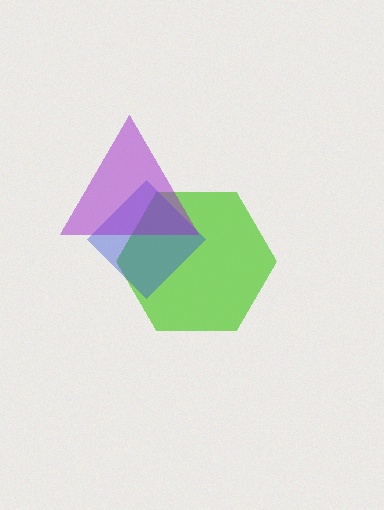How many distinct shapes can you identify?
There are 3 distinct shapes: a lime hexagon, a blue diamond, a purple triangle.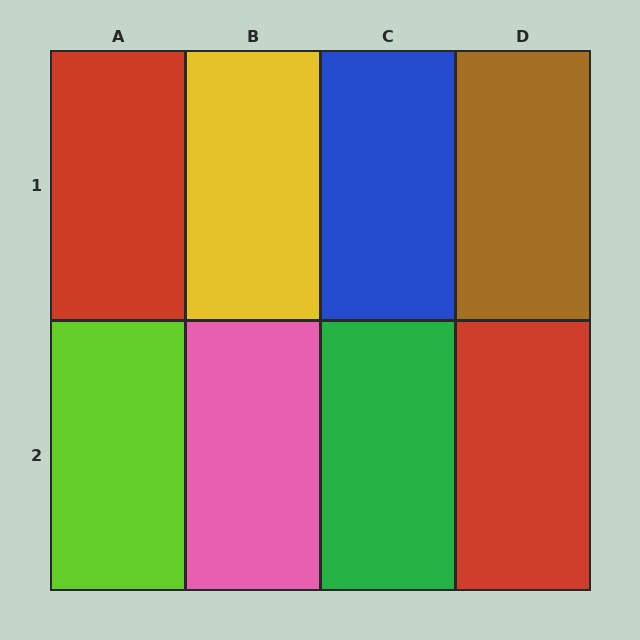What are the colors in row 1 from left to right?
Red, yellow, blue, brown.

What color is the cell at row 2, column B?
Pink.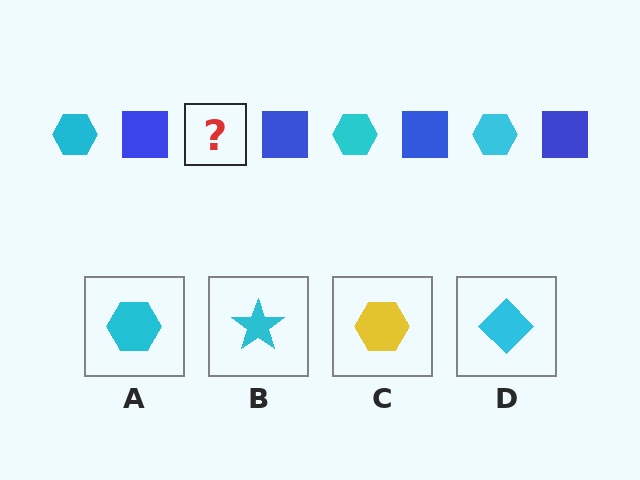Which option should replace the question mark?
Option A.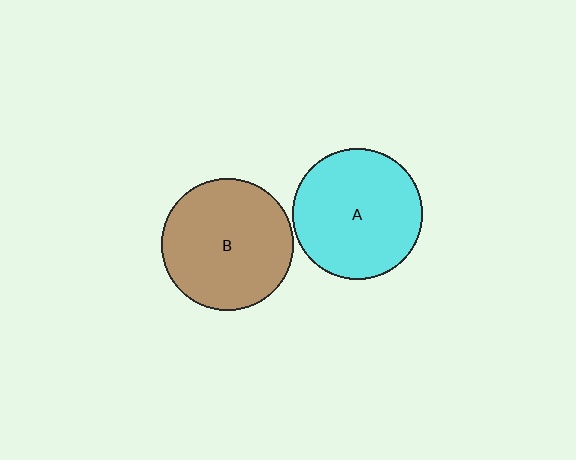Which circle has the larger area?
Circle B (brown).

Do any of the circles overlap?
No, none of the circles overlap.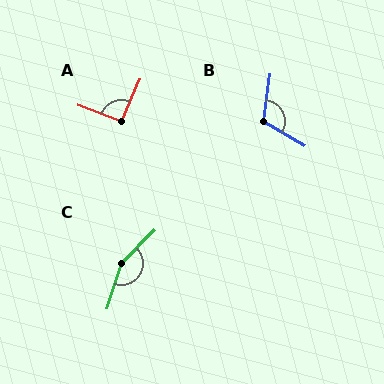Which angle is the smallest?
A, at approximately 92 degrees.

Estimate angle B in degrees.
Approximately 113 degrees.